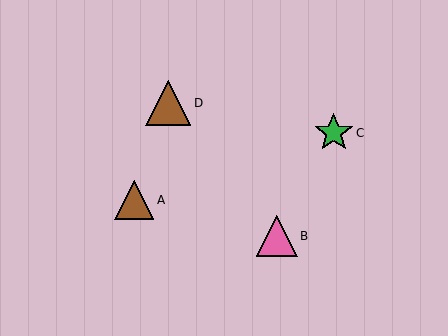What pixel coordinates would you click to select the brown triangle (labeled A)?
Click at (134, 200) to select the brown triangle A.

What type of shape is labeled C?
Shape C is a green star.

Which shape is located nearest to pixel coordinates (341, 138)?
The green star (labeled C) at (334, 133) is nearest to that location.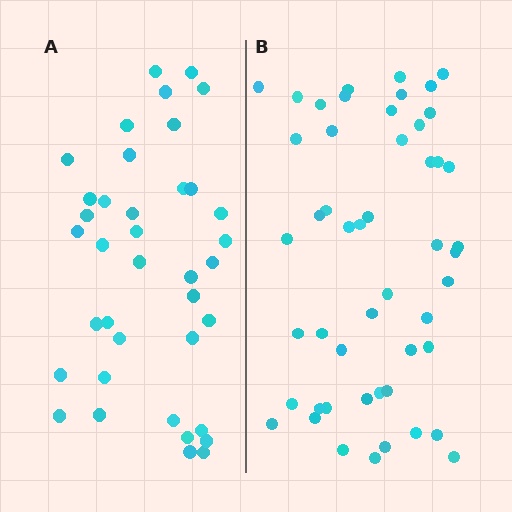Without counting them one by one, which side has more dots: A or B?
Region B (the right region) has more dots.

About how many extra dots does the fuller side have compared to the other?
Region B has roughly 12 or so more dots than region A.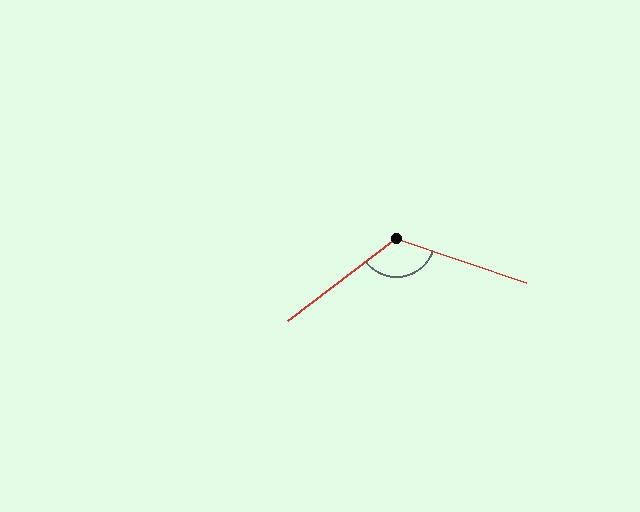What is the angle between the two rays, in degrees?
Approximately 124 degrees.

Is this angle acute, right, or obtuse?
It is obtuse.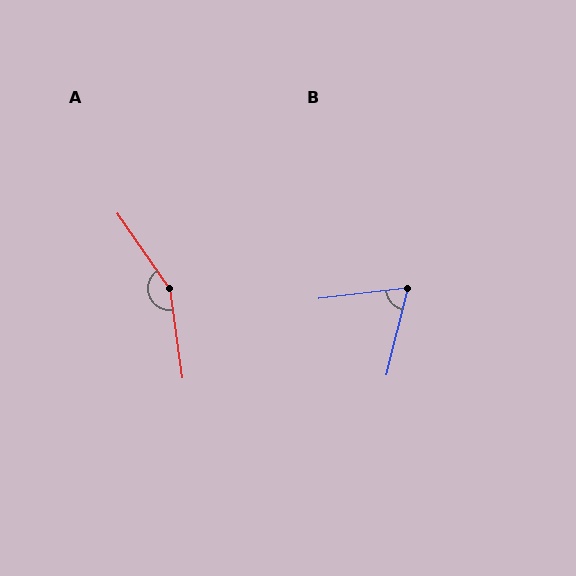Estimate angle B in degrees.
Approximately 70 degrees.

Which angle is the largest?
A, at approximately 153 degrees.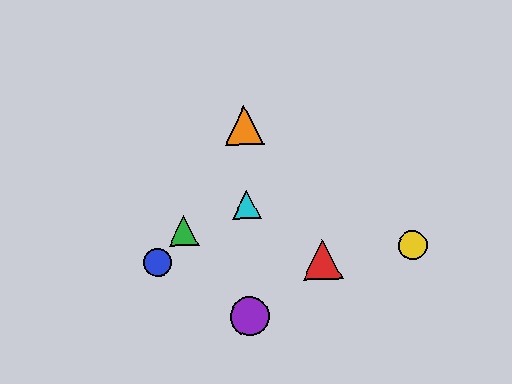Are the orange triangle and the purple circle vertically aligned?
Yes, both are at x≈244.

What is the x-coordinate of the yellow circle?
The yellow circle is at x≈412.